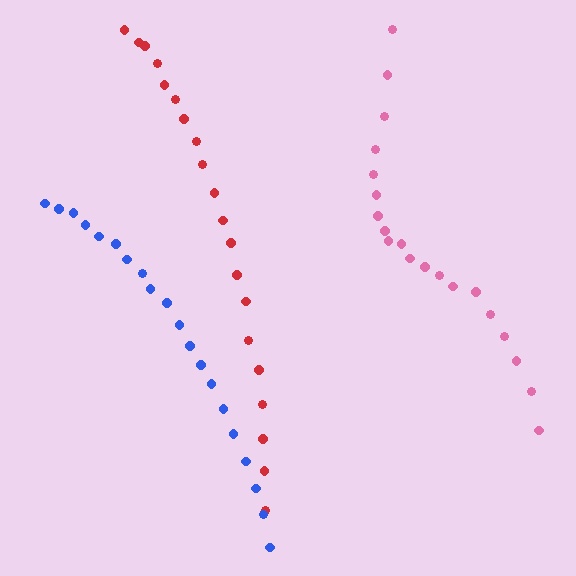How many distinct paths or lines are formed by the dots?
There are 3 distinct paths.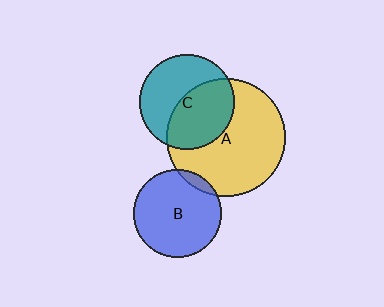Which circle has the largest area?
Circle A (yellow).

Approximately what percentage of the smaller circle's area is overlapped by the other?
Approximately 50%.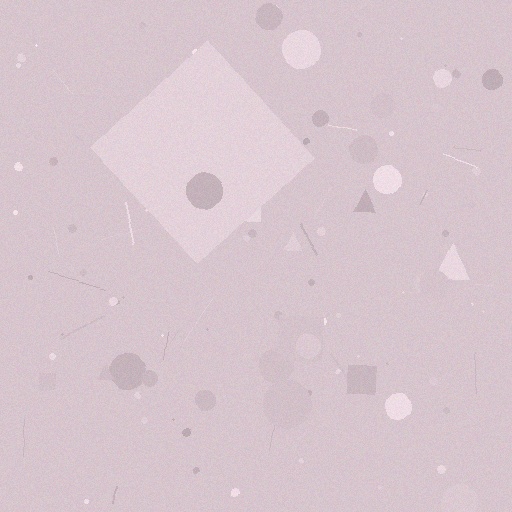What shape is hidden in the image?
A diamond is hidden in the image.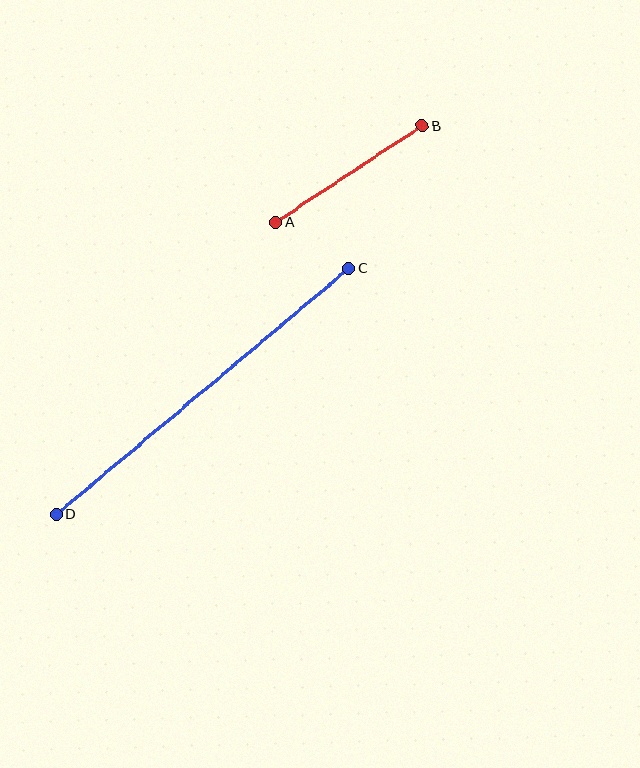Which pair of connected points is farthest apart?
Points C and D are farthest apart.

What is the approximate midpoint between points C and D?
The midpoint is at approximately (203, 392) pixels.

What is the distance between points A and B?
The distance is approximately 175 pixels.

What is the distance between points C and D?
The distance is approximately 382 pixels.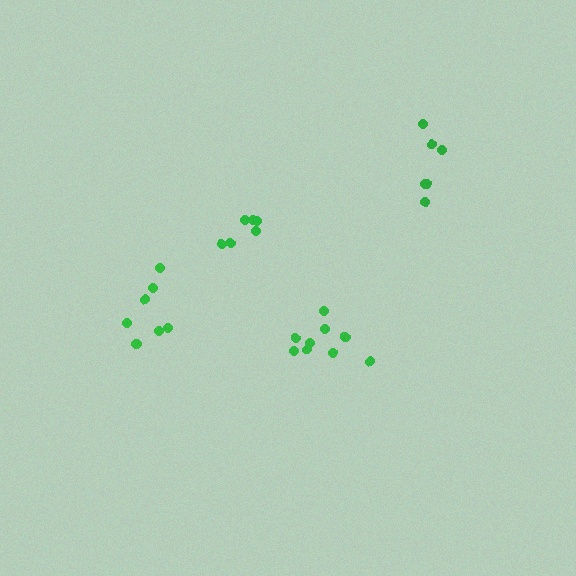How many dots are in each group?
Group 1: 9 dots, Group 2: 6 dots, Group 3: 6 dots, Group 4: 7 dots (28 total).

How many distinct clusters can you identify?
There are 4 distinct clusters.